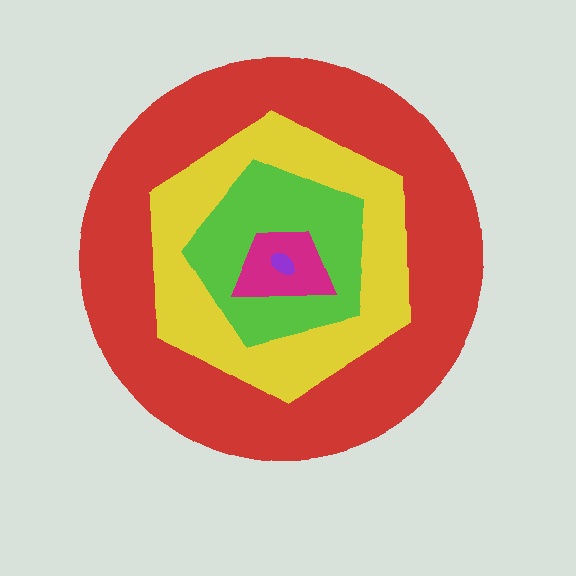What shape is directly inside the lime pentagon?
The magenta trapezoid.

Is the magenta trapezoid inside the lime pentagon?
Yes.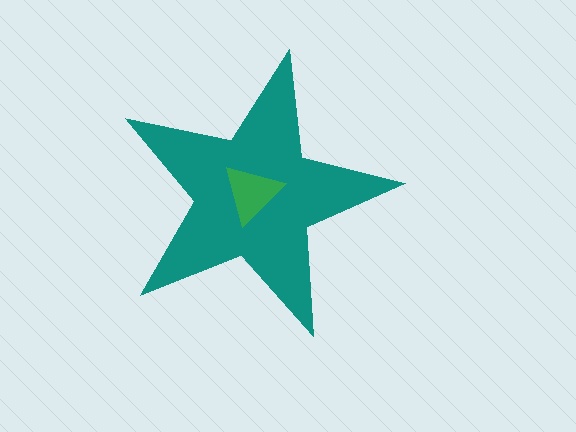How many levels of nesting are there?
2.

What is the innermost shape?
The green triangle.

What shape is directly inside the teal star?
The green triangle.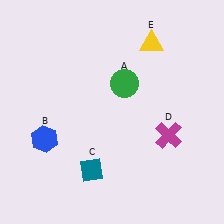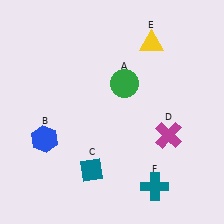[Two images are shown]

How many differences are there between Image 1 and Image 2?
There is 1 difference between the two images.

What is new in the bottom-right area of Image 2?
A teal cross (F) was added in the bottom-right area of Image 2.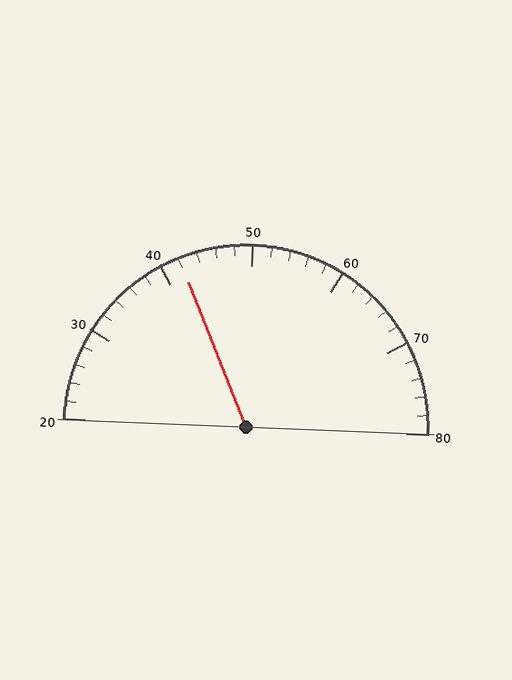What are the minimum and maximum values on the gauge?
The gauge ranges from 20 to 80.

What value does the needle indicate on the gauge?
The needle indicates approximately 42.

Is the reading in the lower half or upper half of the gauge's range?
The reading is in the lower half of the range (20 to 80).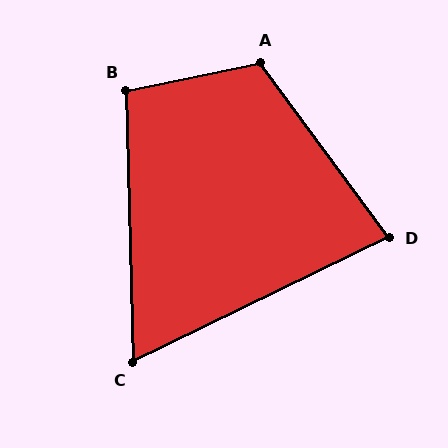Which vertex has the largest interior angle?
A, at approximately 114 degrees.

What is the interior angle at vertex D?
Approximately 80 degrees (acute).